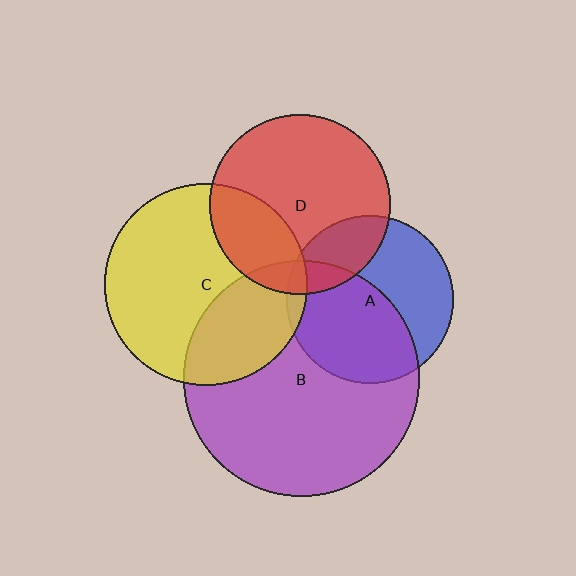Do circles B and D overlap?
Yes.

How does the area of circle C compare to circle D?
Approximately 1.2 times.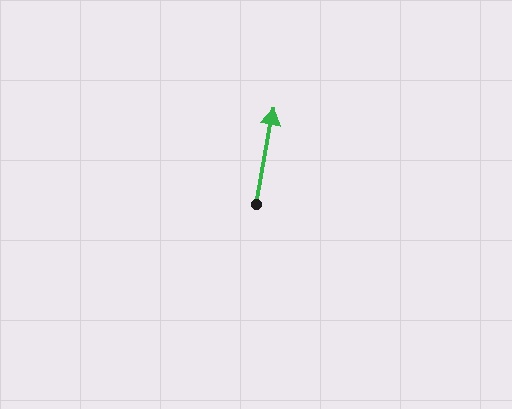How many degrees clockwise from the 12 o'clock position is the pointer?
Approximately 10 degrees.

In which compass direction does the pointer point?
North.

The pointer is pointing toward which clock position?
Roughly 12 o'clock.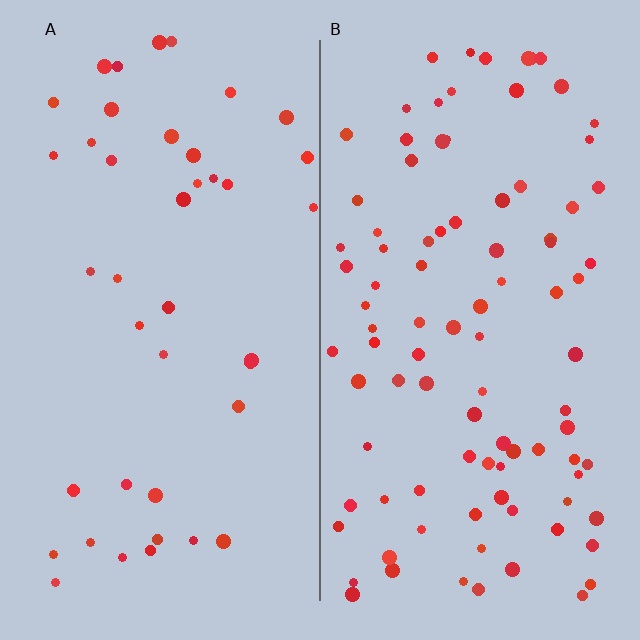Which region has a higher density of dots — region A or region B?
B (the right).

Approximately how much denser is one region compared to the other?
Approximately 2.3× — region B over region A.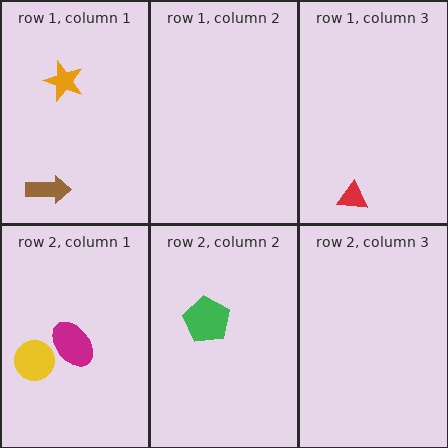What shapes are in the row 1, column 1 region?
The orange star, the brown arrow.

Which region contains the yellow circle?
The row 2, column 1 region.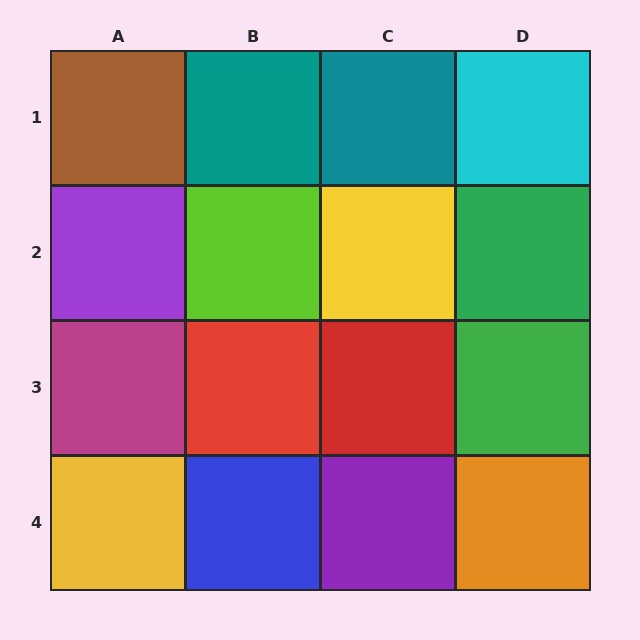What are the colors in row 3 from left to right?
Magenta, red, red, green.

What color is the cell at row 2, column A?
Purple.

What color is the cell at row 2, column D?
Green.